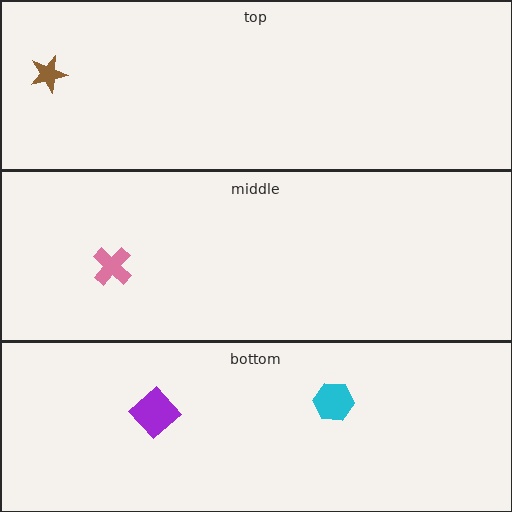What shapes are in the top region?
The brown star.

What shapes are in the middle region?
The pink cross.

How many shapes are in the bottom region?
2.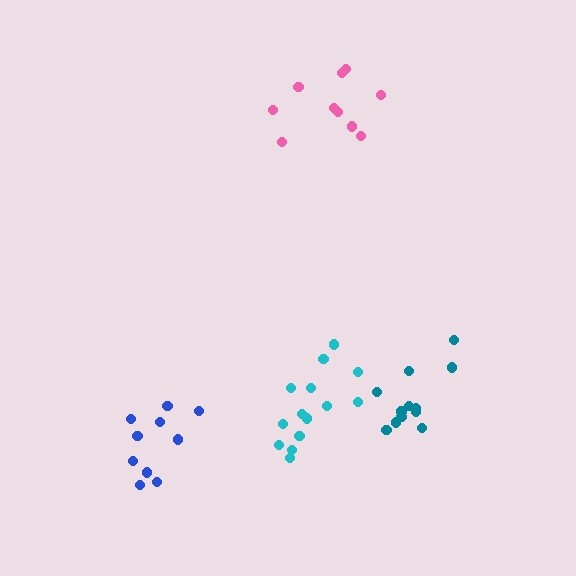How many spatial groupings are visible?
There are 4 spatial groupings.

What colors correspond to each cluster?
The clusters are colored: blue, pink, teal, cyan.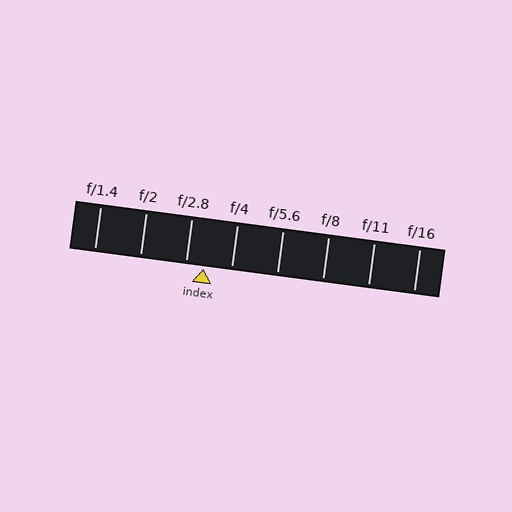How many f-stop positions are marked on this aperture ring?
There are 8 f-stop positions marked.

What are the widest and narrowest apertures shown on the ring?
The widest aperture shown is f/1.4 and the narrowest is f/16.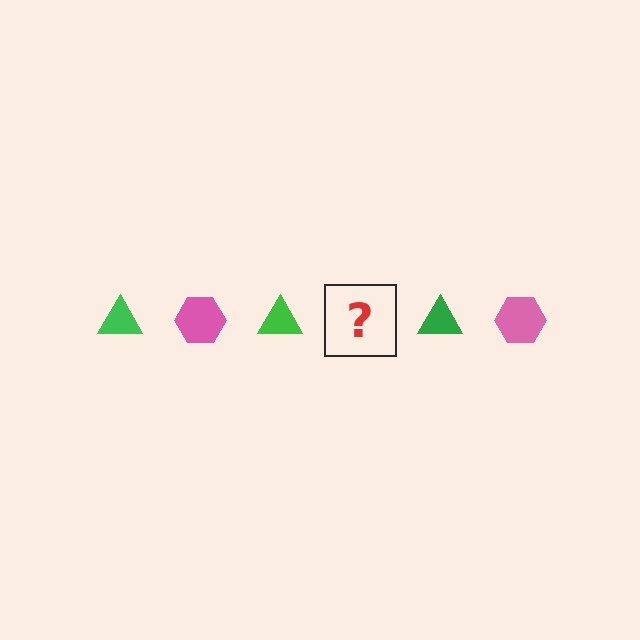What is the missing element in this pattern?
The missing element is a pink hexagon.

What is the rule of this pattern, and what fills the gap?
The rule is that the pattern alternates between green triangle and pink hexagon. The gap should be filled with a pink hexagon.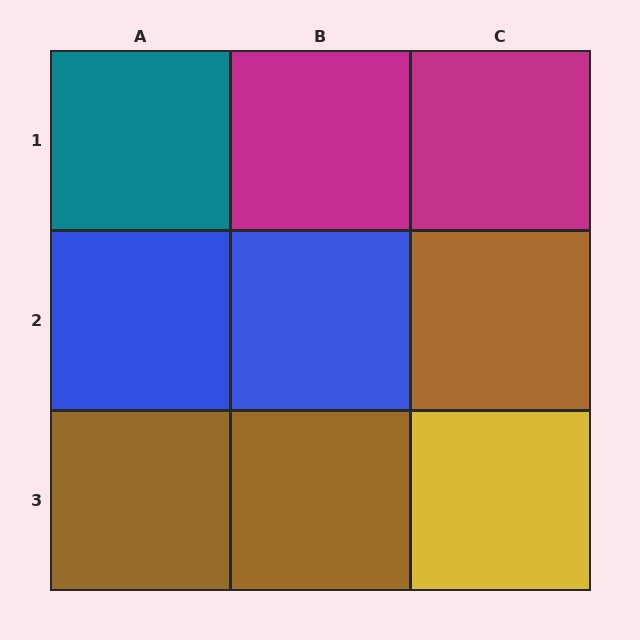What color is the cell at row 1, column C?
Magenta.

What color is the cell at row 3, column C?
Yellow.